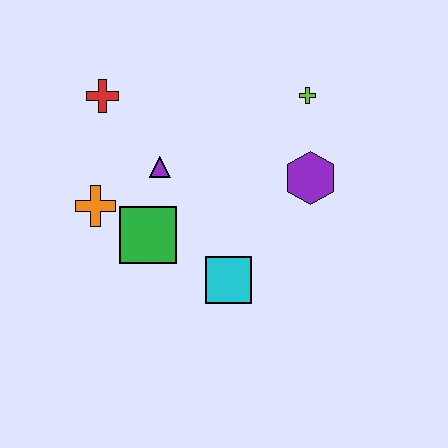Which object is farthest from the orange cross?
The lime cross is farthest from the orange cross.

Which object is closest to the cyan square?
The green square is closest to the cyan square.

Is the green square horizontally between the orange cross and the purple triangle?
Yes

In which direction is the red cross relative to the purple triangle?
The red cross is above the purple triangle.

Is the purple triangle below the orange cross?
No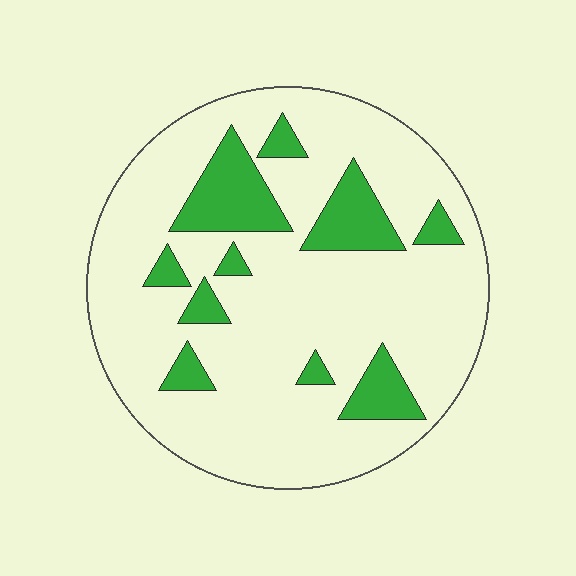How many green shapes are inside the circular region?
10.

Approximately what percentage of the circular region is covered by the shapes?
Approximately 20%.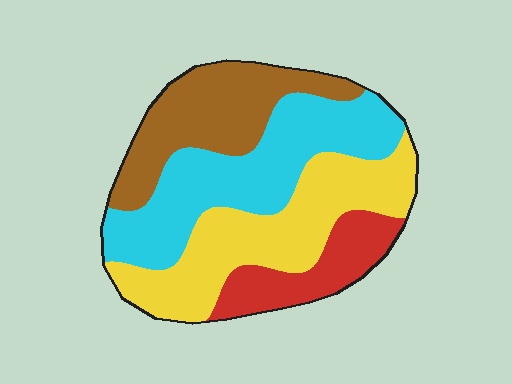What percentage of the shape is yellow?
Yellow covers 31% of the shape.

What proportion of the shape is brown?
Brown takes up about one quarter (1/4) of the shape.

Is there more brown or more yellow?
Yellow.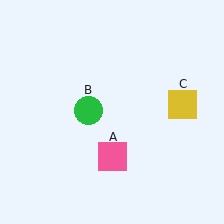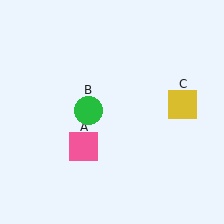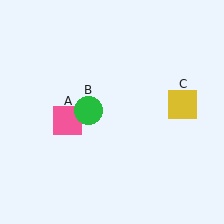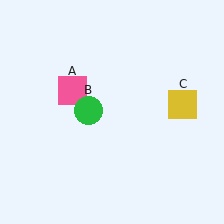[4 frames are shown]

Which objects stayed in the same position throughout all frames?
Green circle (object B) and yellow square (object C) remained stationary.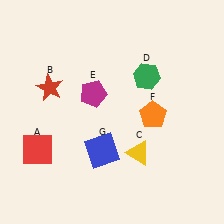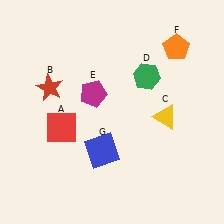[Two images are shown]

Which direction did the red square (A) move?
The red square (A) moved right.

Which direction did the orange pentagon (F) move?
The orange pentagon (F) moved up.